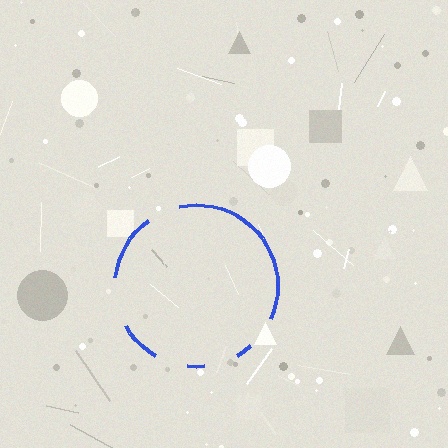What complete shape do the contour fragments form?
The contour fragments form a circle.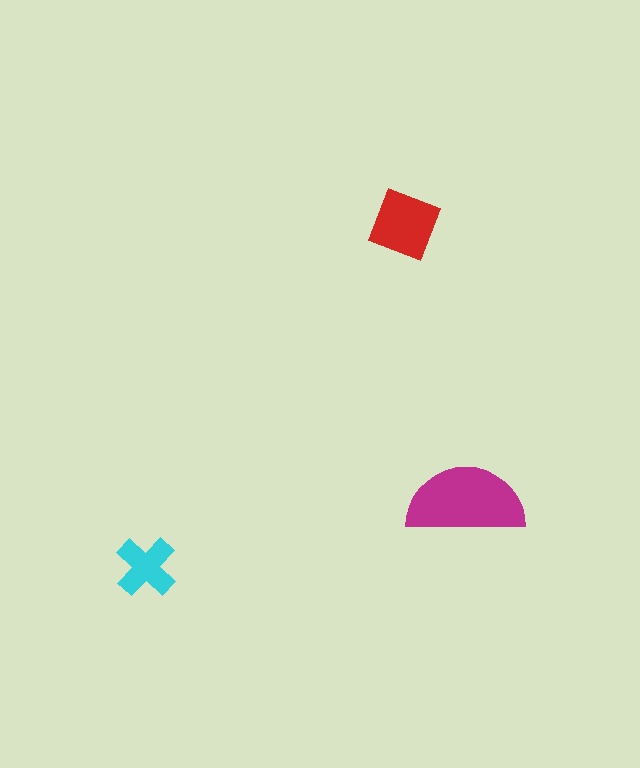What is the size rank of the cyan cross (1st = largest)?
3rd.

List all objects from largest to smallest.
The magenta semicircle, the red diamond, the cyan cross.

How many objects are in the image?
There are 3 objects in the image.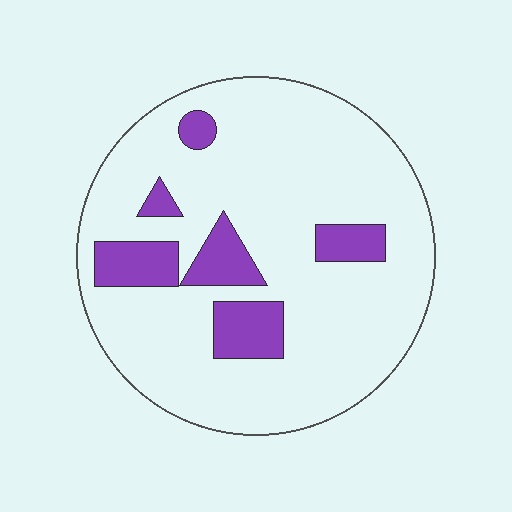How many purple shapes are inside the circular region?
6.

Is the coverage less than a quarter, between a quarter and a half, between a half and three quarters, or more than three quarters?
Less than a quarter.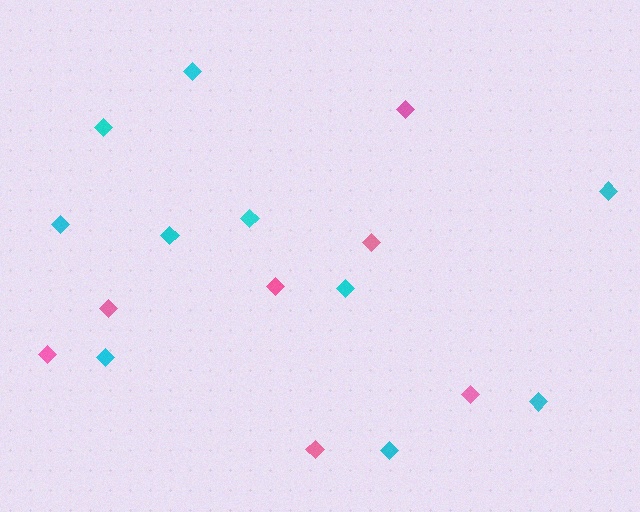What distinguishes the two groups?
There are 2 groups: one group of pink diamonds (7) and one group of cyan diamonds (10).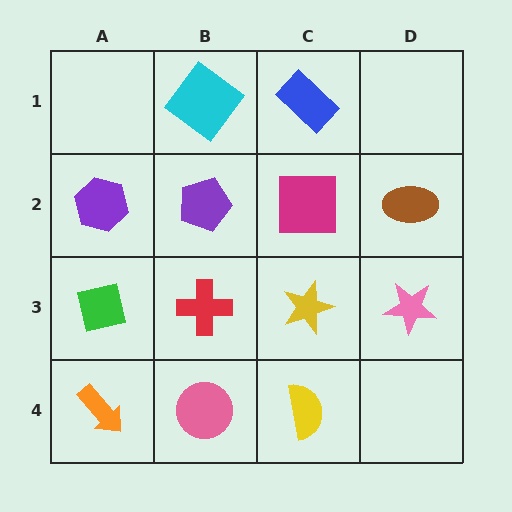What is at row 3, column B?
A red cross.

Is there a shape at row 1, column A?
No, that cell is empty.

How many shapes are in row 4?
3 shapes.